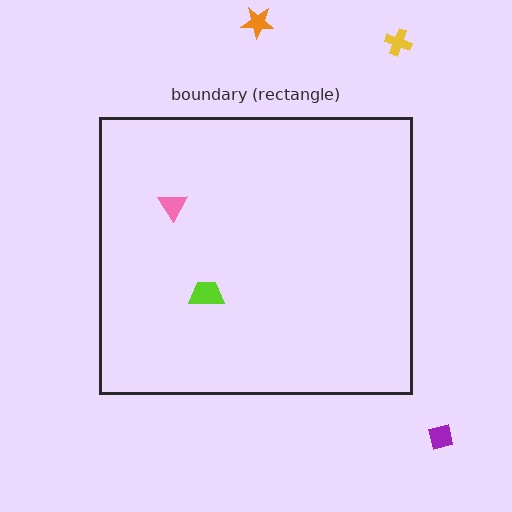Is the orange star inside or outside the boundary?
Outside.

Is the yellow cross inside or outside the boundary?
Outside.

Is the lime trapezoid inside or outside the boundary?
Inside.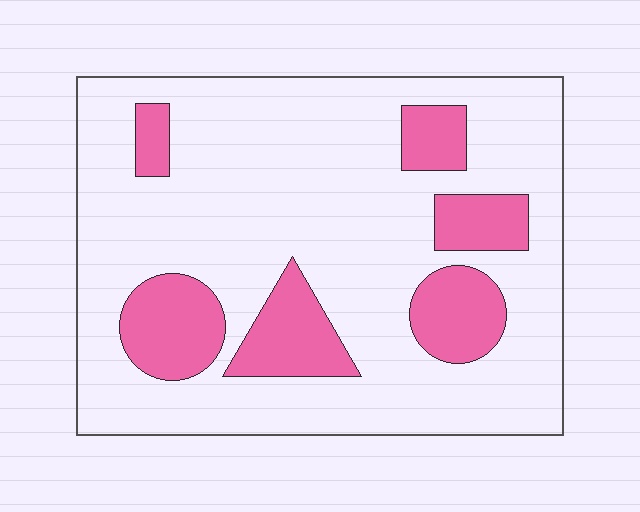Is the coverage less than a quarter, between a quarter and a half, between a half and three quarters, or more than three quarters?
Less than a quarter.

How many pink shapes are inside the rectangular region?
6.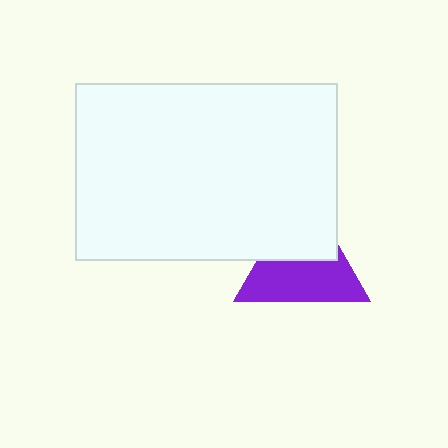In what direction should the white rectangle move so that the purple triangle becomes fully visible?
The white rectangle should move up. That is the shortest direction to clear the overlap and leave the purple triangle fully visible.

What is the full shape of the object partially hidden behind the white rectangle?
The partially hidden object is a purple triangle.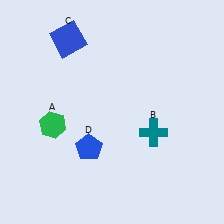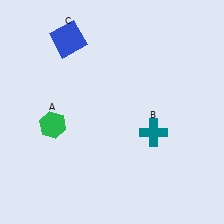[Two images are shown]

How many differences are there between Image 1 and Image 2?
There is 1 difference between the two images.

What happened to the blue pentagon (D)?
The blue pentagon (D) was removed in Image 2. It was in the bottom-left area of Image 1.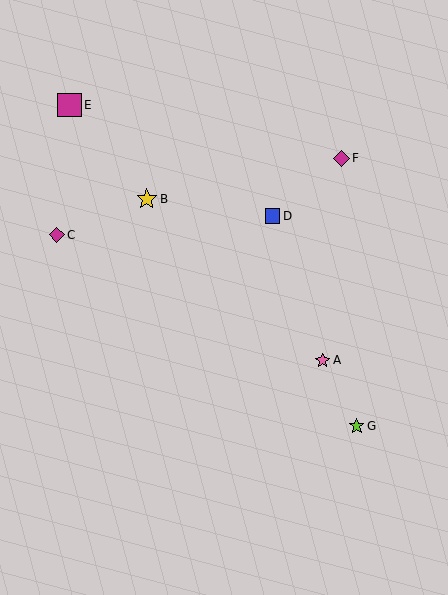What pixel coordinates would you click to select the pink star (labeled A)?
Click at (323, 360) to select the pink star A.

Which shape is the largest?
The magenta square (labeled E) is the largest.